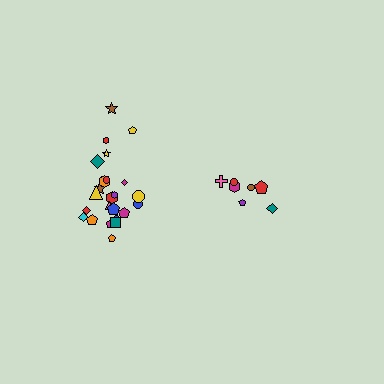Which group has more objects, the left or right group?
The left group.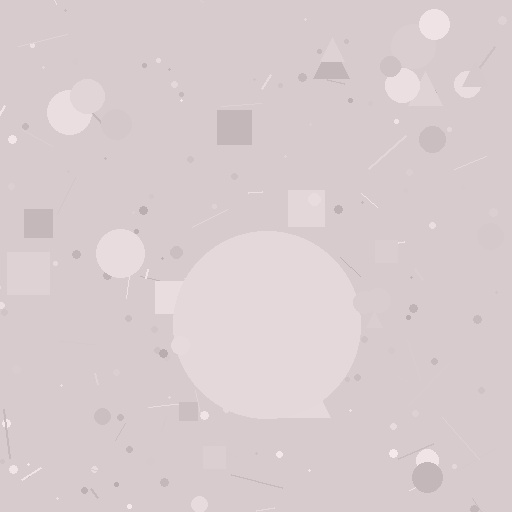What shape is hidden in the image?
A circle is hidden in the image.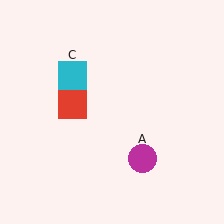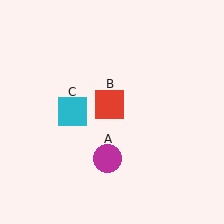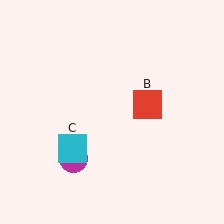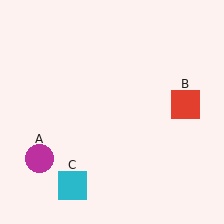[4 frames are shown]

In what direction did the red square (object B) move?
The red square (object B) moved right.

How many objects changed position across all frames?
3 objects changed position: magenta circle (object A), red square (object B), cyan square (object C).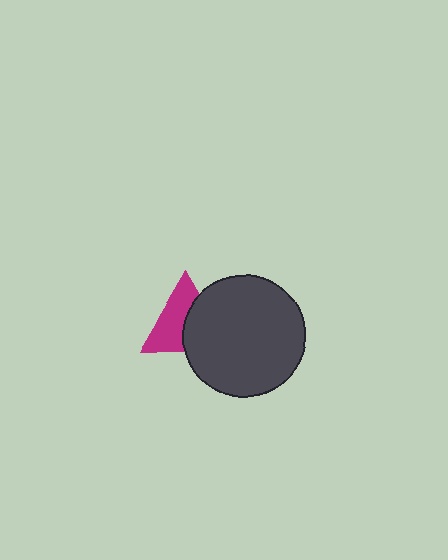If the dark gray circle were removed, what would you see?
You would see the complete magenta triangle.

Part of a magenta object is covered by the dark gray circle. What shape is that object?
It is a triangle.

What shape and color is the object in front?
The object in front is a dark gray circle.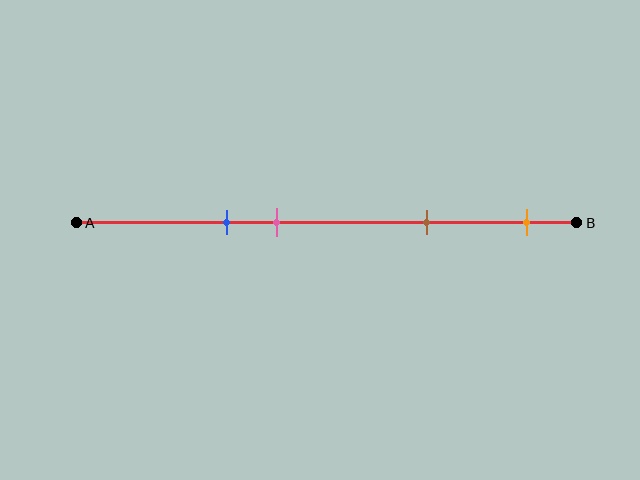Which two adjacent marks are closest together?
The blue and pink marks are the closest adjacent pair.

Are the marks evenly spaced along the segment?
No, the marks are not evenly spaced.